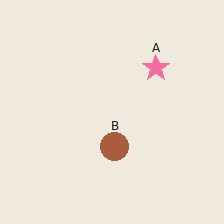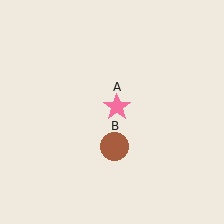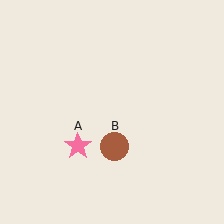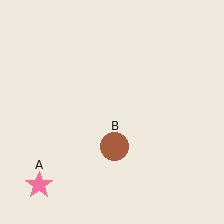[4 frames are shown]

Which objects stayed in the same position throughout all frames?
Brown circle (object B) remained stationary.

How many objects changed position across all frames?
1 object changed position: pink star (object A).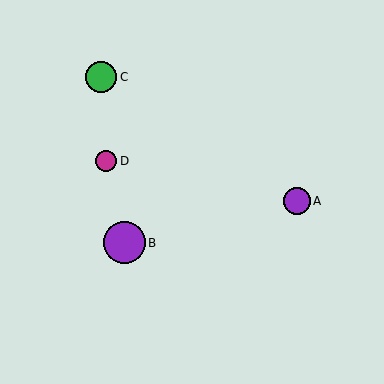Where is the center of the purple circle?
The center of the purple circle is at (124, 243).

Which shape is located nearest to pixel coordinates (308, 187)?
The purple circle (labeled A) at (297, 201) is nearest to that location.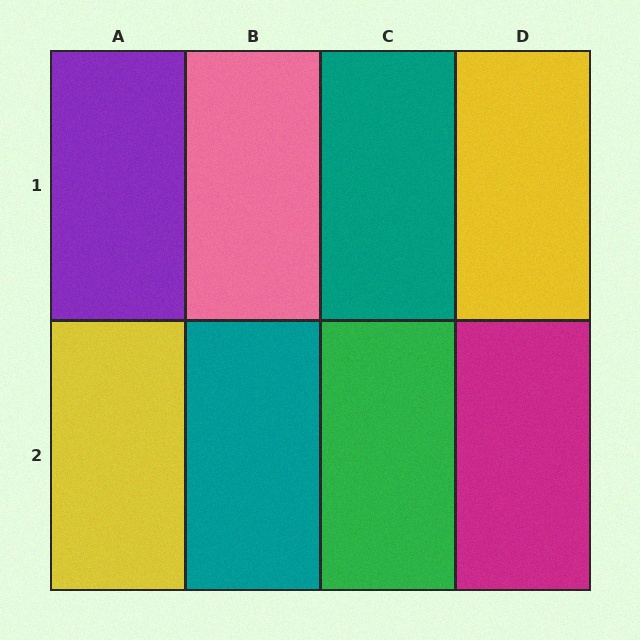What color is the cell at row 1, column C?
Teal.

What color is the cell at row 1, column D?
Yellow.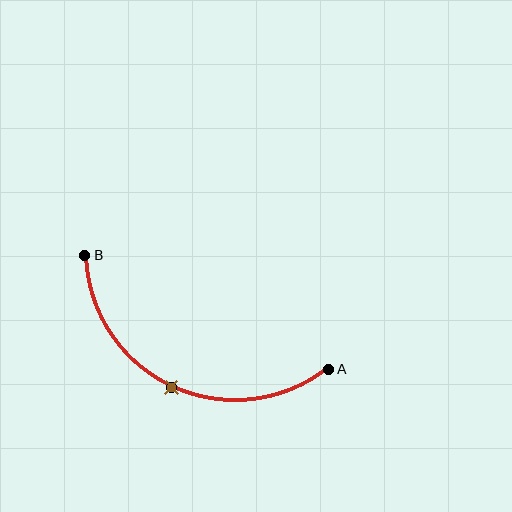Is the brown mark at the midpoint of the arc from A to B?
Yes. The brown mark lies on the arc at equal arc-length from both A and B — it is the arc midpoint.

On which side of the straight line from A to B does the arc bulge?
The arc bulges below the straight line connecting A and B.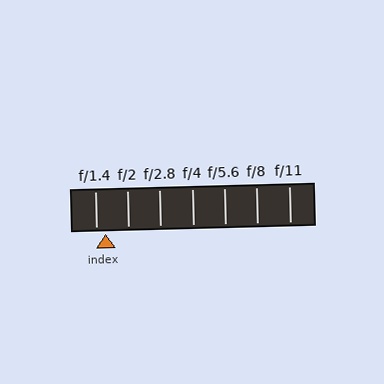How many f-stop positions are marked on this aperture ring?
There are 7 f-stop positions marked.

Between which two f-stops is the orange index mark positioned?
The index mark is between f/1.4 and f/2.